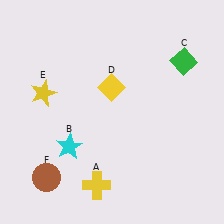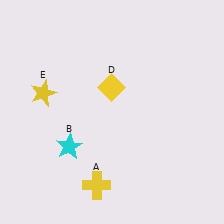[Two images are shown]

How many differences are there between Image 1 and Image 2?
There are 2 differences between the two images.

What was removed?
The brown circle (F), the green diamond (C) were removed in Image 2.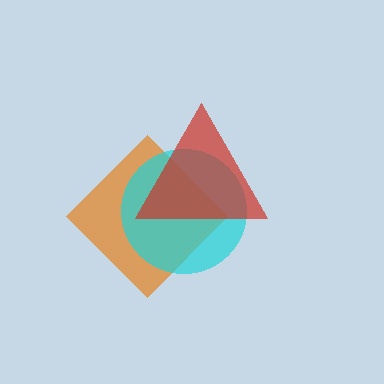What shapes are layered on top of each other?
The layered shapes are: an orange diamond, a cyan circle, a red triangle.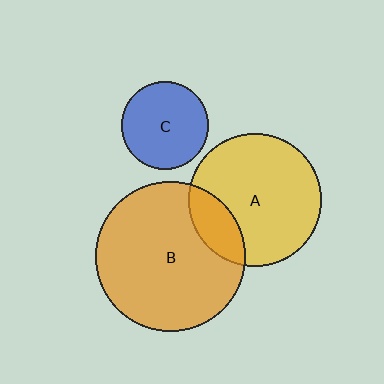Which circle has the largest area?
Circle B (orange).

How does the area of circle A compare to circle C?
Approximately 2.3 times.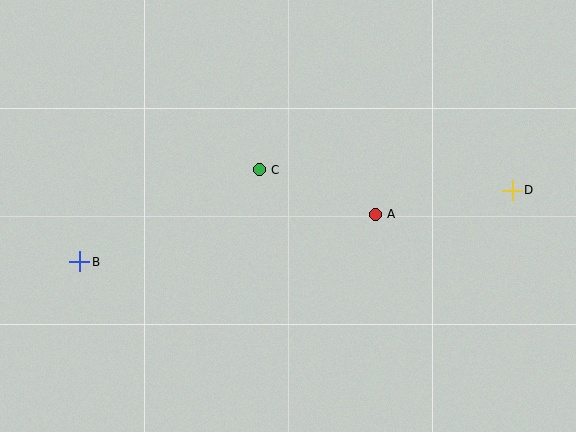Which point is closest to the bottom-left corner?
Point B is closest to the bottom-left corner.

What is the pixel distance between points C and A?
The distance between C and A is 124 pixels.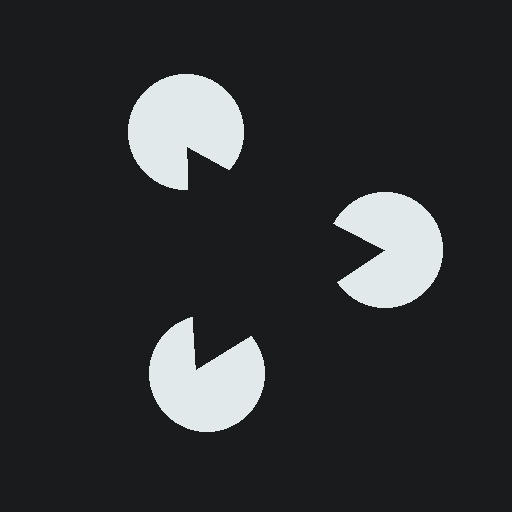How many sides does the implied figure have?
3 sides.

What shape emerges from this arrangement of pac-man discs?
An illusory triangle — its edges are inferred from the aligned wedge cuts in the pac-man discs, not physically drawn.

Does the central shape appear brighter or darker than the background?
It typically appears slightly darker than the background, even though no actual brightness change is drawn.